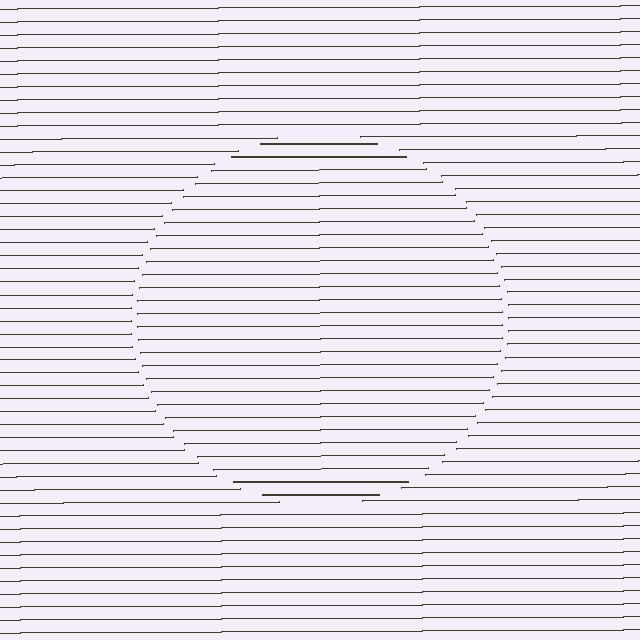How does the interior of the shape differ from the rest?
The interior of the shape contains the same grating, shifted by half a period — the contour is defined by the phase discontinuity where line-ends from the inner and outer gratings abut.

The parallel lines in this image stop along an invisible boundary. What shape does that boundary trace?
An illusory circle. The interior of the shape contains the same grating, shifted by half a period — the contour is defined by the phase discontinuity where line-ends from the inner and outer gratings abut.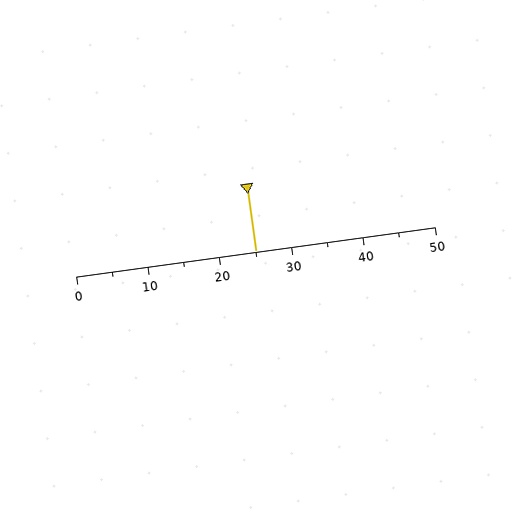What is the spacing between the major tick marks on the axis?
The major ticks are spaced 10 apart.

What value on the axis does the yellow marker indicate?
The marker indicates approximately 25.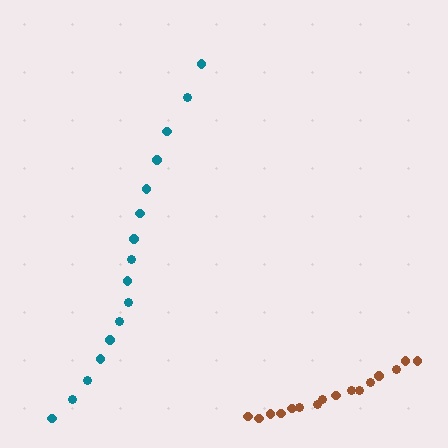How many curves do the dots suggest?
There are 2 distinct paths.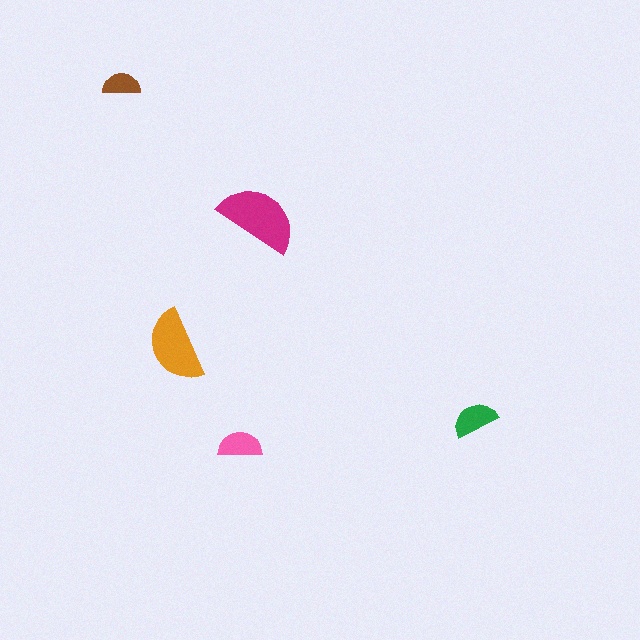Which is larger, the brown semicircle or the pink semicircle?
The pink one.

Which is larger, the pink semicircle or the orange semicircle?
The orange one.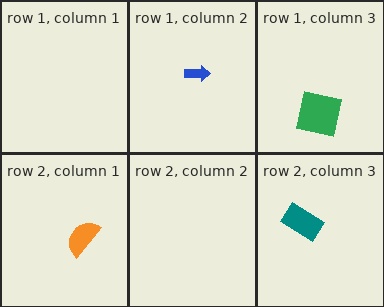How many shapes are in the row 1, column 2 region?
1.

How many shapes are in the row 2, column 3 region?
1.